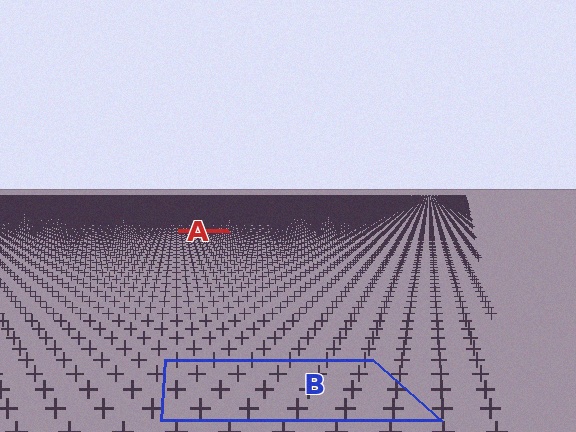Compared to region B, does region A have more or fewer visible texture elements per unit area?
Region A has more texture elements per unit area — they are packed more densely because it is farther away.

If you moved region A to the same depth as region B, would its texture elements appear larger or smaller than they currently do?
They would appear larger. At a closer depth, the same texture elements are projected at a bigger on-screen size.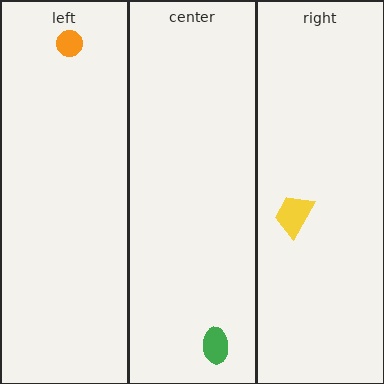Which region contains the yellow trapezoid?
The right region.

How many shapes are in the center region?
1.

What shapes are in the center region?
The green ellipse.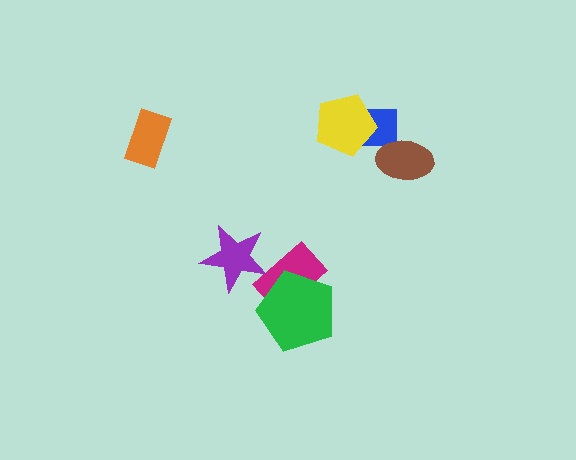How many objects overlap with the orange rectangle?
0 objects overlap with the orange rectangle.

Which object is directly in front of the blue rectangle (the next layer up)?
The yellow pentagon is directly in front of the blue rectangle.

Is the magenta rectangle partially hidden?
Yes, it is partially covered by another shape.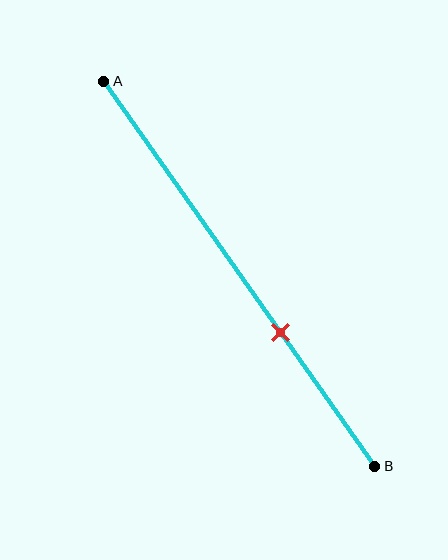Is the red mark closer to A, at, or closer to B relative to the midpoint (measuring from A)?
The red mark is closer to point B than the midpoint of segment AB.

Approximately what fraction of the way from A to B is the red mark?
The red mark is approximately 65% of the way from A to B.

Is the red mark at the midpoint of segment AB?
No, the mark is at about 65% from A, not at the 50% midpoint.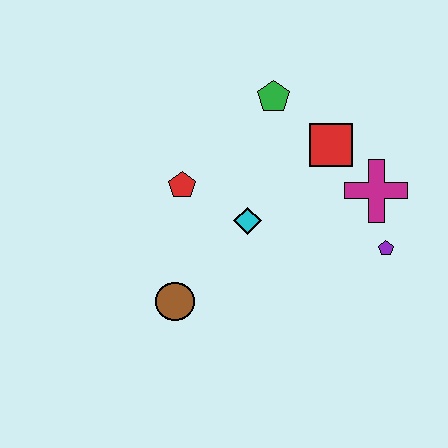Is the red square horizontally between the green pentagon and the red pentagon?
No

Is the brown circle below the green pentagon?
Yes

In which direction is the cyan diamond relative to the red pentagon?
The cyan diamond is to the right of the red pentagon.